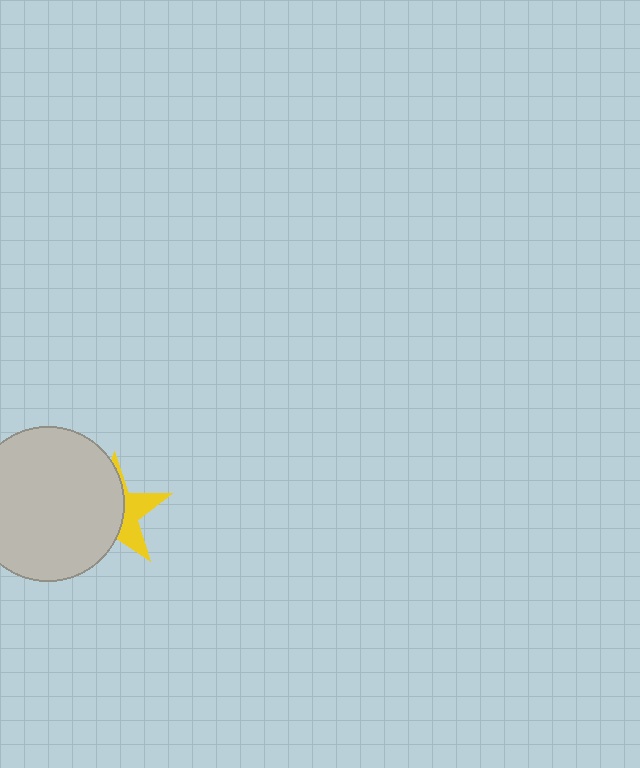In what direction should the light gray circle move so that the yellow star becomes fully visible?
The light gray circle should move left. That is the shortest direction to clear the overlap and leave the yellow star fully visible.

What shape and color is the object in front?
The object in front is a light gray circle.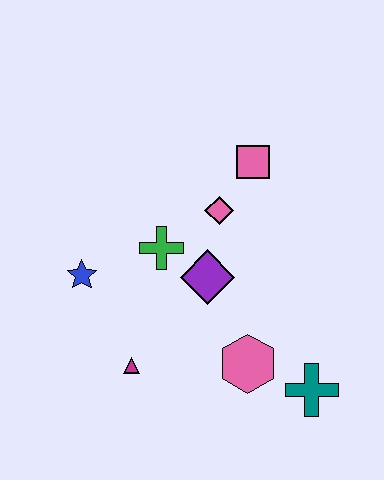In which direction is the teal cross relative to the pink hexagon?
The teal cross is to the right of the pink hexagon.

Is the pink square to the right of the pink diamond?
Yes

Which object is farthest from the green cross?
The teal cross is farthest from the green cross.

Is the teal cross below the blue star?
Yes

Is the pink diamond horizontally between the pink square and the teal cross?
No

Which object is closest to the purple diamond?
The green cross is closest to the purple diamond.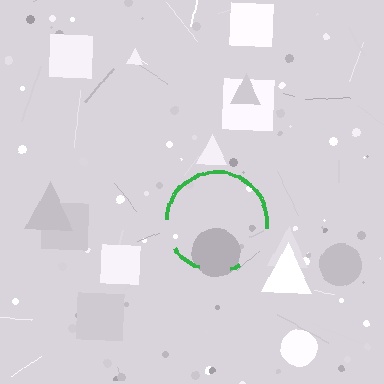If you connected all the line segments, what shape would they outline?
They would outline a circle.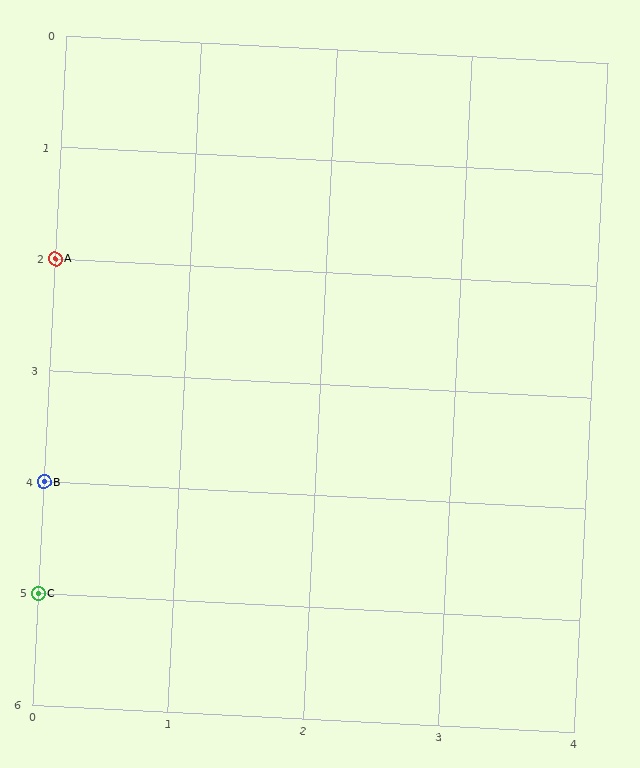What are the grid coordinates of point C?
Point C is at grid coordinates (0, 5).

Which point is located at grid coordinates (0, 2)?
Point A is at (0, 2).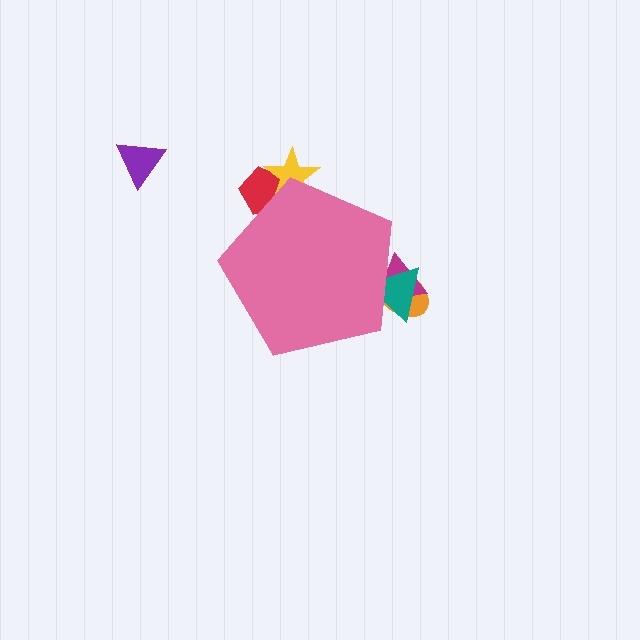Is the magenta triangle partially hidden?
Yes, the magenta triangle is partially hidden behind the pink pentagon.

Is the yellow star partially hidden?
Yes, the yellow star is partially hidden behind the pink pentagon.